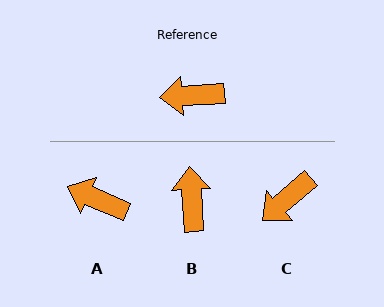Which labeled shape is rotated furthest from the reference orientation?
B, about 90 degrees away.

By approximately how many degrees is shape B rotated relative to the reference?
Approximately 90 degrees clockwise.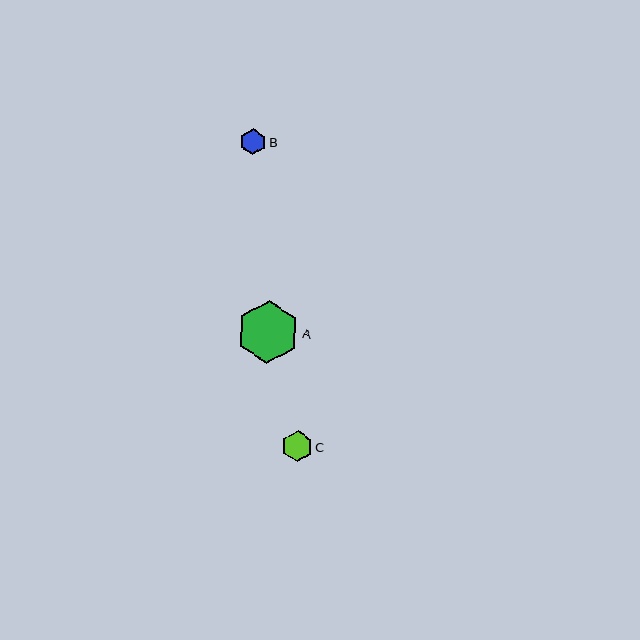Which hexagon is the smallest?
Hexagon B is the smallest with a size of approximately 26 pixels.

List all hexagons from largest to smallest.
From largest to smallest: A, C, B.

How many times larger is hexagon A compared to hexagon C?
Hexagon A is approximately 2.0 times the size of hexagon C.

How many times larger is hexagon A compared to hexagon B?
Hexagon A is approximately 2.4 times the size of hexagon B.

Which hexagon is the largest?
Hexagon A is the largest with a size of approximately 63 pixels.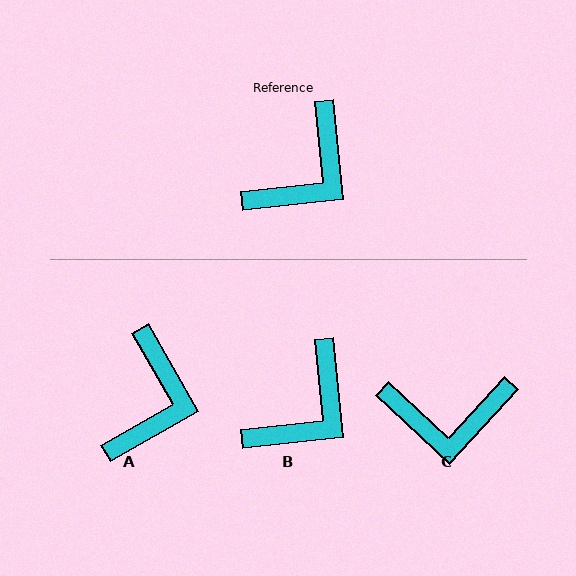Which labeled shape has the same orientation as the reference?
B.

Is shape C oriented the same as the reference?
No, it is off by about 49 degrees.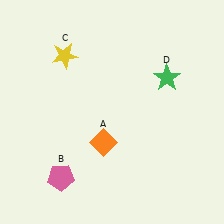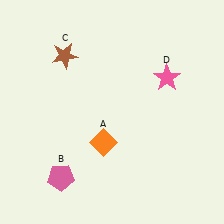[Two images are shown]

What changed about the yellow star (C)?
In Image 1, C is yellow. In Image 2, it changed to brown.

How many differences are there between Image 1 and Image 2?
There are 2 differences between the two images.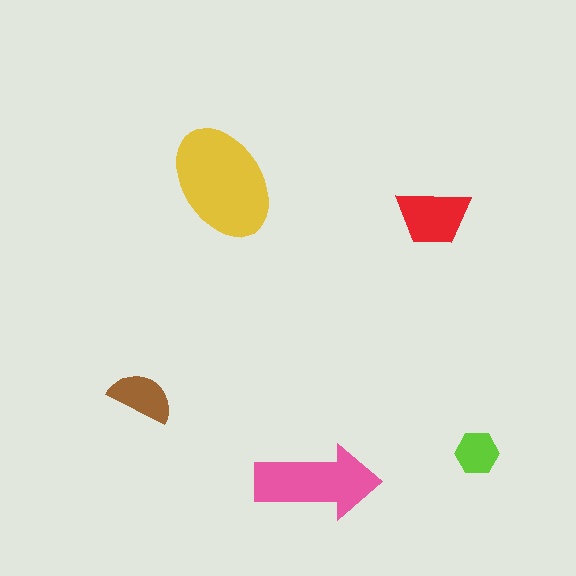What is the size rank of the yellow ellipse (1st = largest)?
1st.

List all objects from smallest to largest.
The lime hexagon, the brown semicircle, the red trapezoid, the pink arrow, the yellow ellipse.